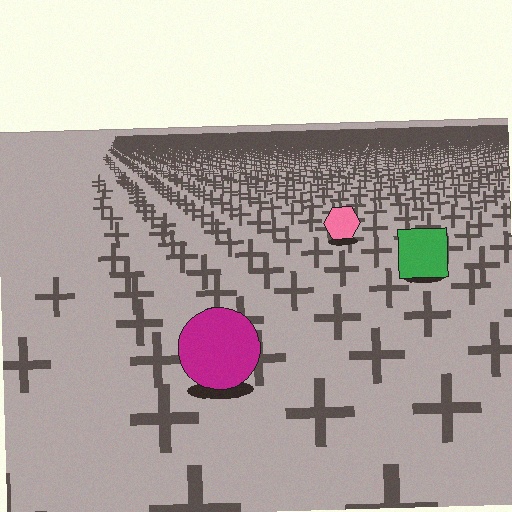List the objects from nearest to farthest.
From nearest to farthest: the magenta circle, the green square, the pink hexagon.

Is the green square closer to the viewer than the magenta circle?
No. The magenta circle is closer — you can tell from the texture gradient: the ground texture is coarser near it.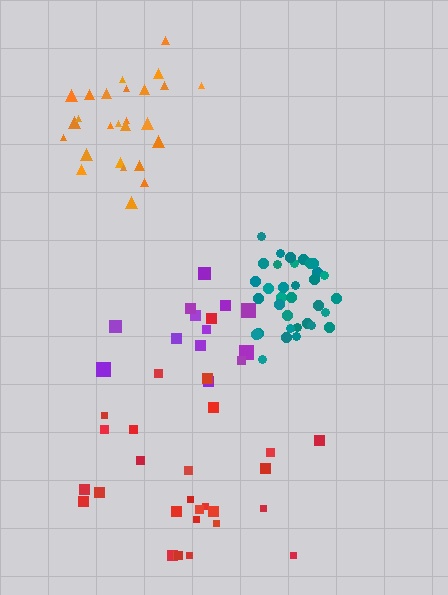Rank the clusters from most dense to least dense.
teal, orange, purple, red.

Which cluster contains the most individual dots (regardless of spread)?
Teal (34).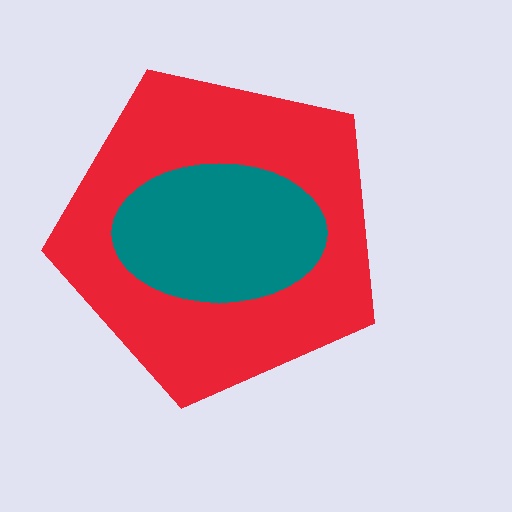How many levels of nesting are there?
2.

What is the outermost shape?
The red pentagon.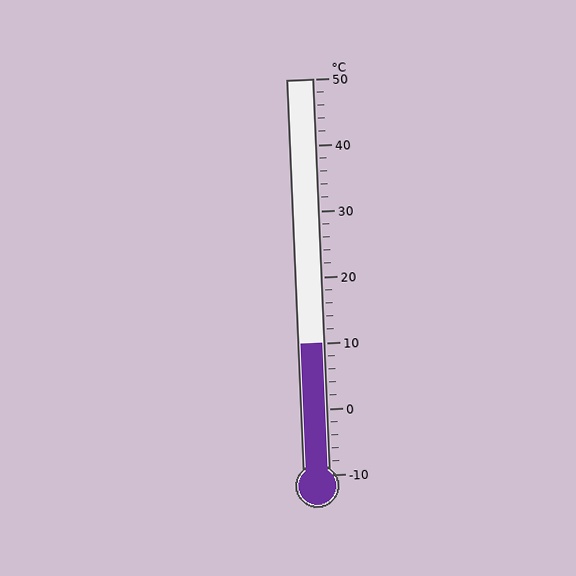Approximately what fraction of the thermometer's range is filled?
The thermometer is filled to approximately 35% of its range.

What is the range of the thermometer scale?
The thermometer scale ranges from -10°C to 50°C.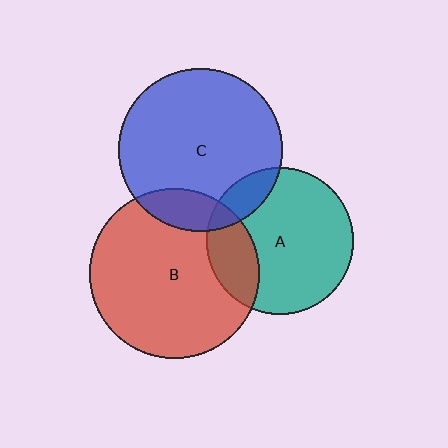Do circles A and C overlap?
Yes.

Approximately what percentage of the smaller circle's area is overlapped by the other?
Approximately 15%.